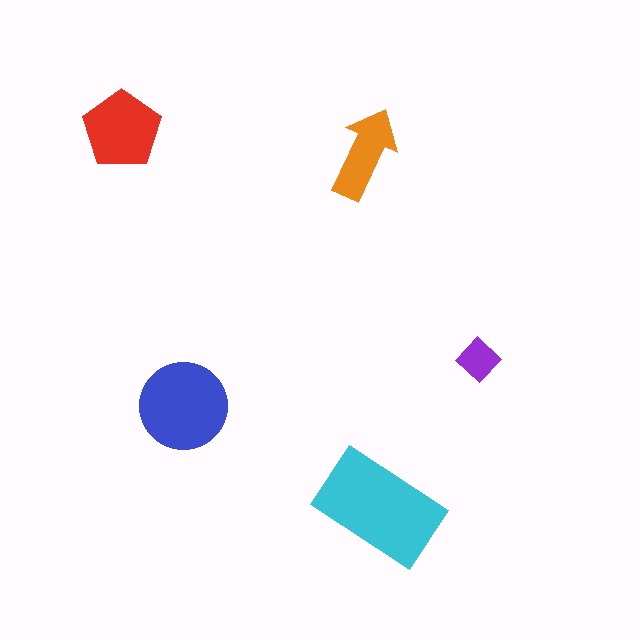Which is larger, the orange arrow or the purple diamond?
The orange arrow.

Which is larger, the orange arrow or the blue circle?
The blue circle.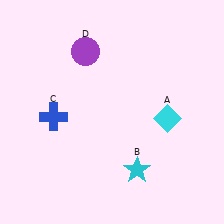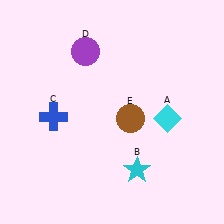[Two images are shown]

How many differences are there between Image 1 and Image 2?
There is 1 difference between the two images.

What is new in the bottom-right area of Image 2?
A brown circle (E) was added in the bottom-right area of Image 2.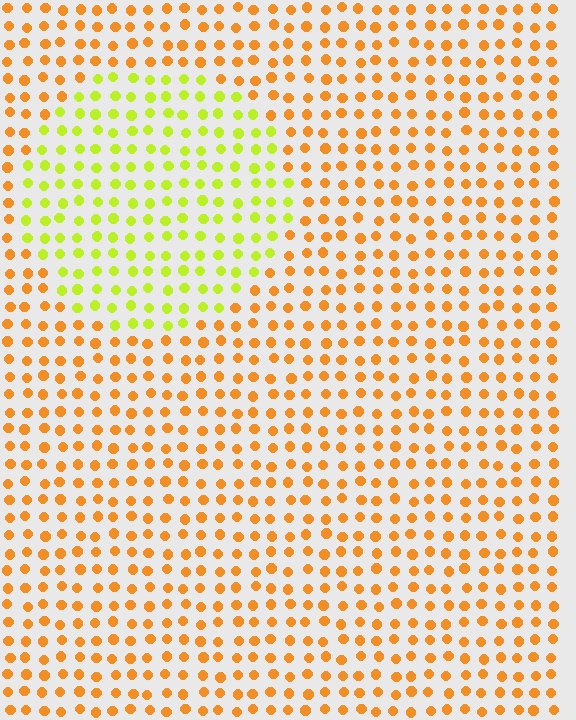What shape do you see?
I see a circle.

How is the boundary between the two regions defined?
The boundary is defined purely by a slight shift in hue (about 45 degrees). Spacing, size, and orientation are identical on both sides.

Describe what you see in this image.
The image is filled with small orange elements in a uniform arrangement. A circle-shaped region is visible where the elements are tinted to a slightly different hue, forming a subtle color boundary.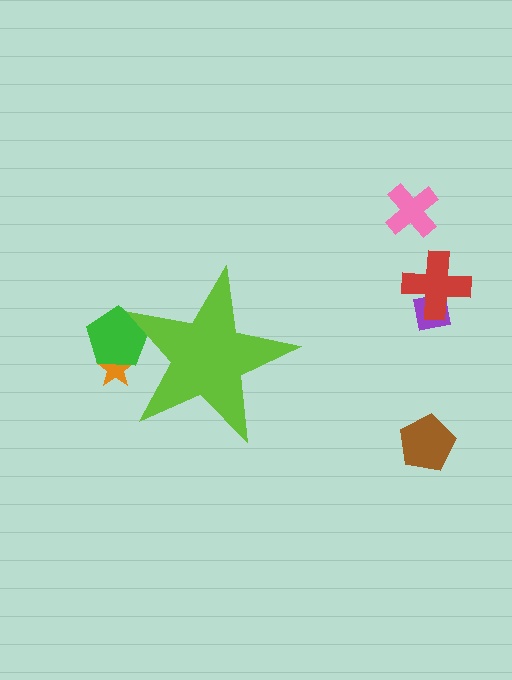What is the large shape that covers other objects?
A lime star.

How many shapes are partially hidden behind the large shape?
2 shapes are partially hidden.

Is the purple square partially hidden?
No, the purple square is fully visible.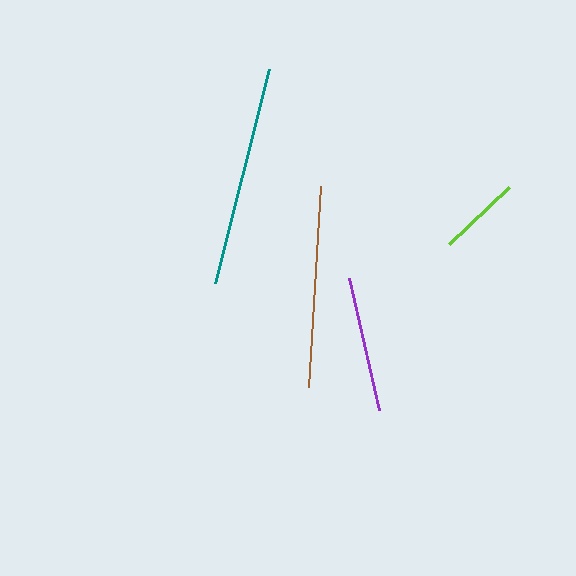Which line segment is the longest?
The teal line is the longest at approximately 220 pixels.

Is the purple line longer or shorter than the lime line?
The purple line is longer than the lime line.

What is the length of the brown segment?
The brown segment is approximately 202 pixels long.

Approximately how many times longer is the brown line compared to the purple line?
The brown line is approximately 1.5 times the length of the purple line.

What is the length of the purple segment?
The purple segment is approximately 135 pixels long.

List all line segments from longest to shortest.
From longest to shortest: teal, brown, purple, lime.